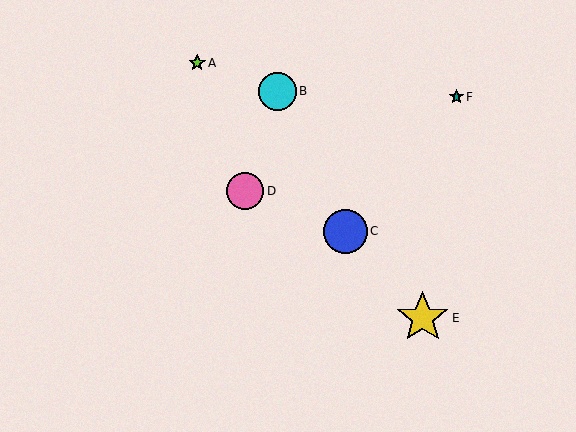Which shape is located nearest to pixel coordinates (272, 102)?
The cyan circle (labeled B) at (277, 91) is nearest to that location.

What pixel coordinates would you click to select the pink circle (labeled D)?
Click at (245, 191) to select the pink circle D.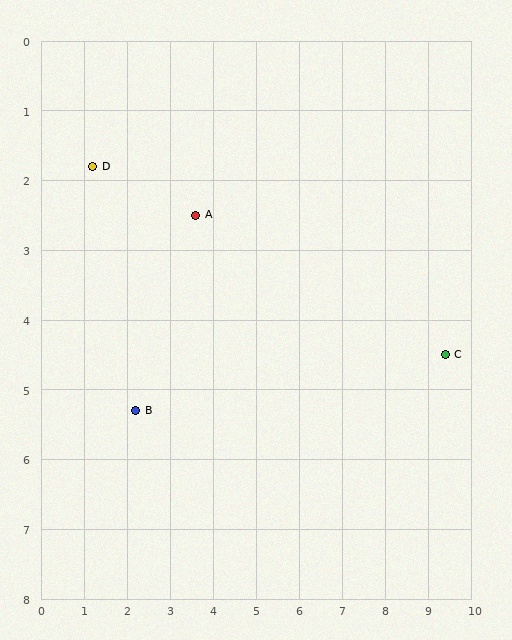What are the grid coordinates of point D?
Point D is at approximately (1.2, 1.8).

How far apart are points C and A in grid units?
Points C and A are about 6.1 grid units apart.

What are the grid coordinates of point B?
Point B is at approximately (2.2, 5.3).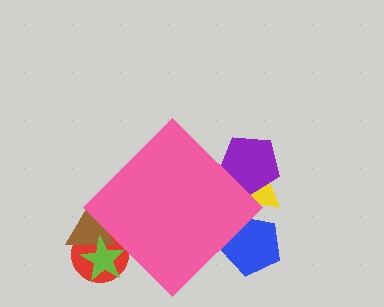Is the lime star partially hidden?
Yes, the lime star is partially hidden behind the pink diamond.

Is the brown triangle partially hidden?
Yes, the brown triangle is partially hidden behind the pink diamond.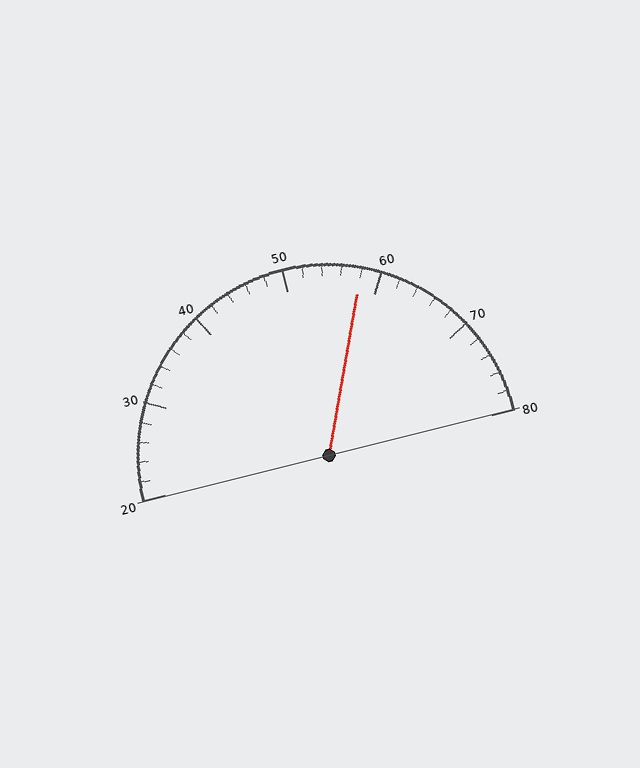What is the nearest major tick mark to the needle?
The nearest major tick mark is 60.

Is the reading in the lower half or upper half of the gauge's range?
The reading is in the upper half of the range (20 to 80).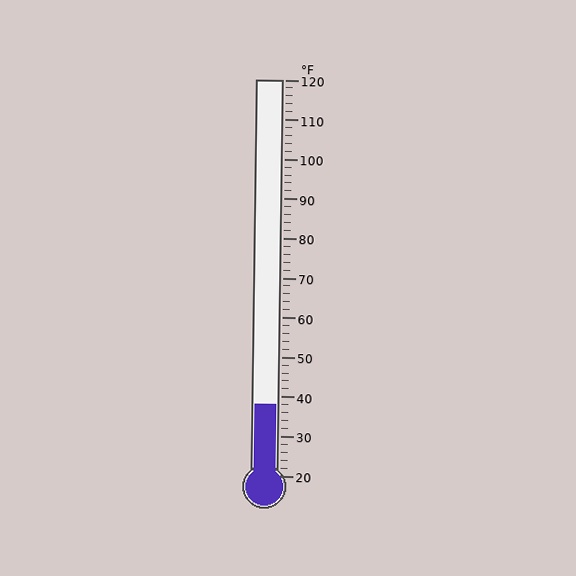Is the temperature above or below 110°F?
The temperature is below 110°F.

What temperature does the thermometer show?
The thermometer shows approximately 38°F.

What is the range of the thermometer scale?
The thermometer scale ranges from 20°F to 120°F.